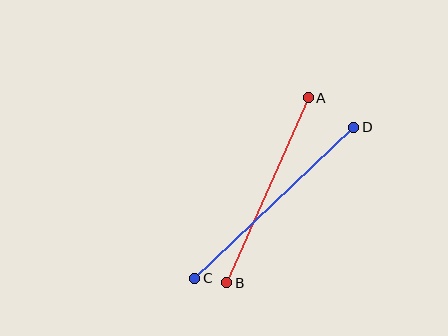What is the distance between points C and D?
The distance is approximately 220 pixels.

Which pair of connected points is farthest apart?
Points C and D are farthest apart.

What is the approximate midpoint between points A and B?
The midpoint is at approximately (268, 190) pixels.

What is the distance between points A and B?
The distance is approximately 202 pixels.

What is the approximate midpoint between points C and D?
The midpoint is at approximately (274, 203) pixels.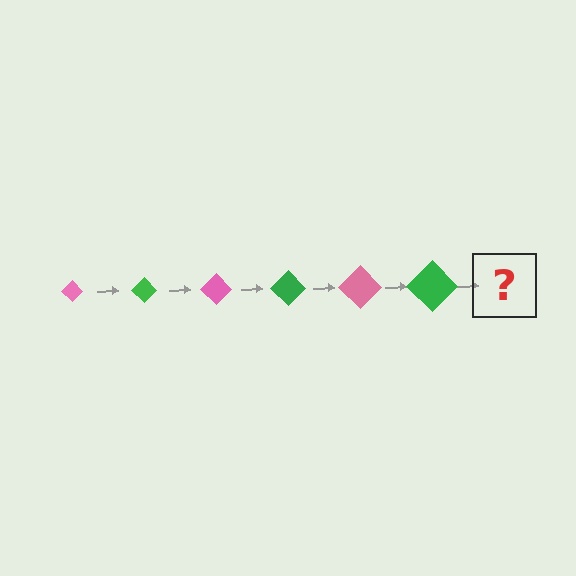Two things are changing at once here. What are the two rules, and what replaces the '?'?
The two rules are that the diamond grows larger each step and the color cycles through pink and green. The '?' should be a pink diamond, larger than the previous one.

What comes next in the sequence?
The next element should be a pink diamond, larger than the previous one.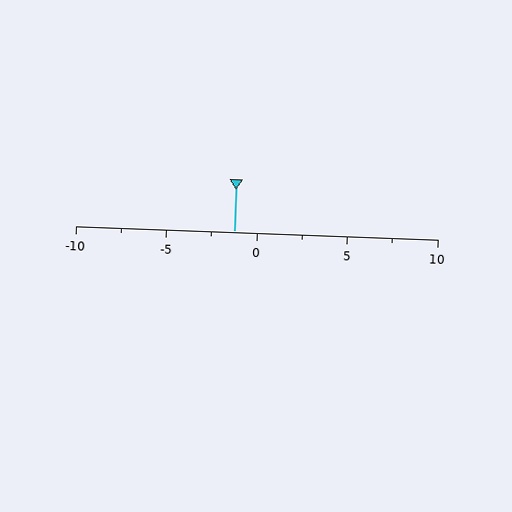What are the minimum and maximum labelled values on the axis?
The axis runs from -10 to 10.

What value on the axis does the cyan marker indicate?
The marker indicates approximately -1.2.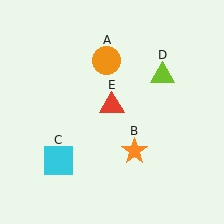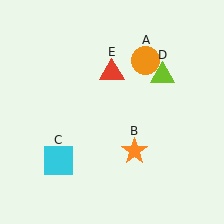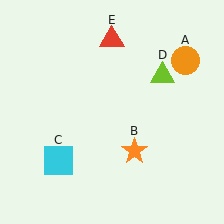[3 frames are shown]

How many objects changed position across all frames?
2 objects changed position: orange circle (object A), red triangle (object E).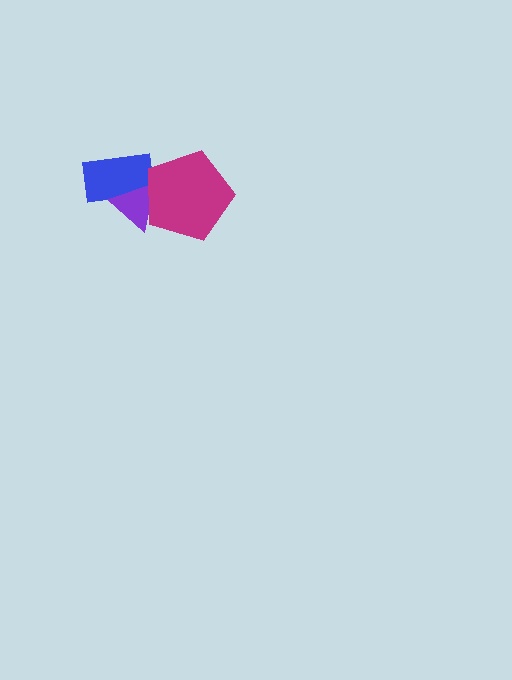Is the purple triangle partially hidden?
Yes, it is partially covered by another shape.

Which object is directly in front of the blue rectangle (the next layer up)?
The purple triangle is directly in front of the blue rectangle.